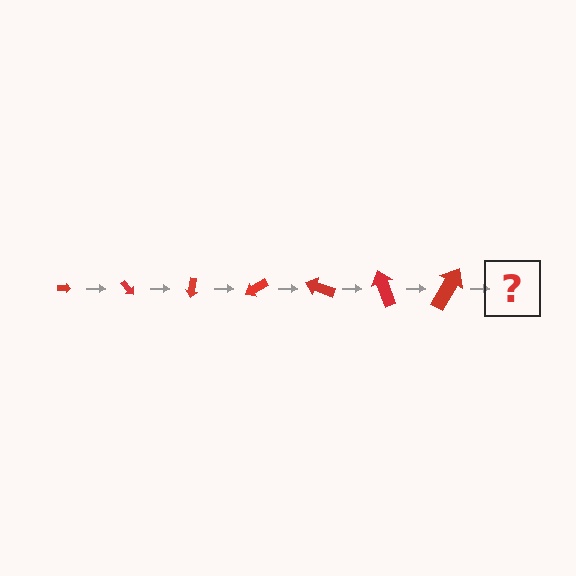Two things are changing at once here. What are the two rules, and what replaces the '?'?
The two rules are that the arrow grows larger each step and it rotates 50 degrees each step. The '?' should be an arrow, larger than the previous one and rotated 350 degrees from the start.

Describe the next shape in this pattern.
It should be an arrow, larger than the previous one and rotated 350 degrees from the start.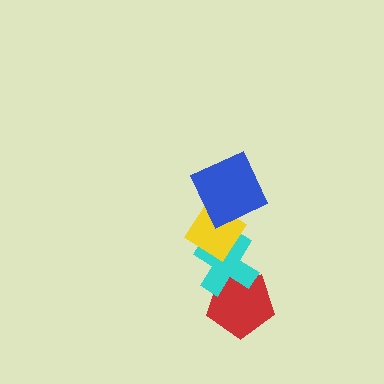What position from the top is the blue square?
The blue square is 1st from the top.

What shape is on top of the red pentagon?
The cyan cross is on top of the red pentagon.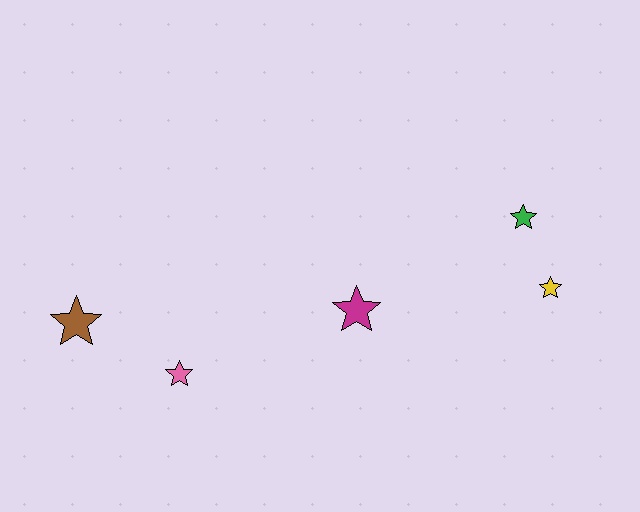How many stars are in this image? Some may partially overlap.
There are 5 stars.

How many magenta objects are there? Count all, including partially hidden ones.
There is 1 magenta object.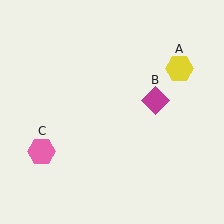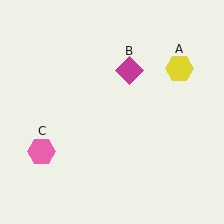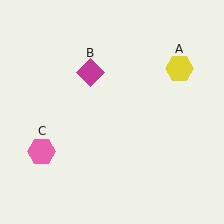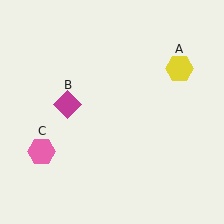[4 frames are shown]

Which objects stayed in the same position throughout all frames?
Yellow hexagon (object A) and pink hexagon (object C) remained stationary.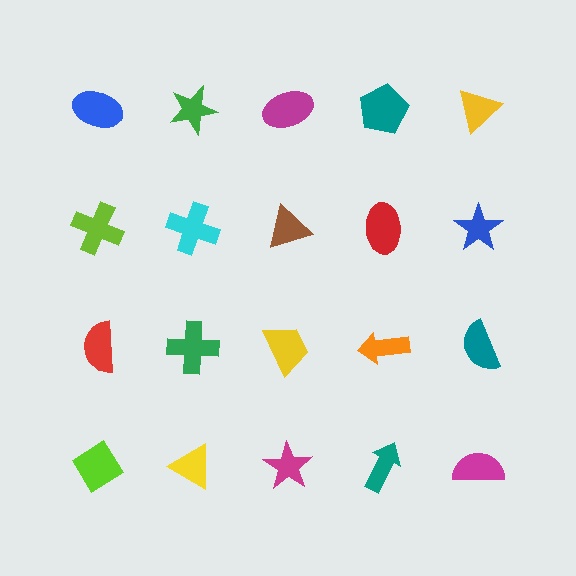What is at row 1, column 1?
A blue ellipse.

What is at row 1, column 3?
A magenta ellipse.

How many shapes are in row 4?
5 shapes.